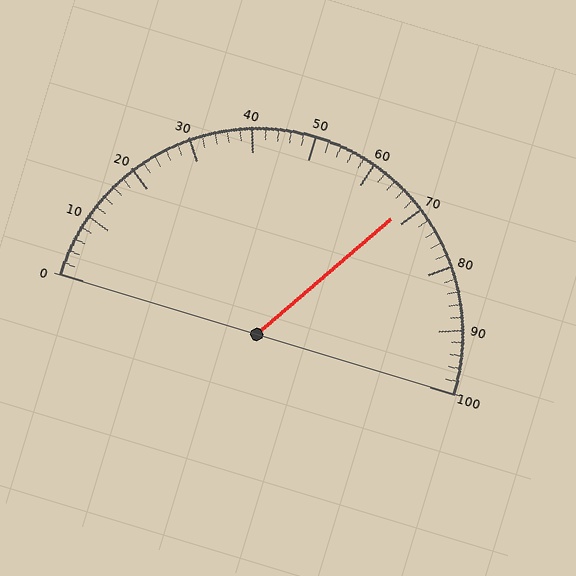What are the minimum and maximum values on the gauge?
The gauge ranges from 0 to 100.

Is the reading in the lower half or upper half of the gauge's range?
The reading is in the upper half of the range (0 to 100).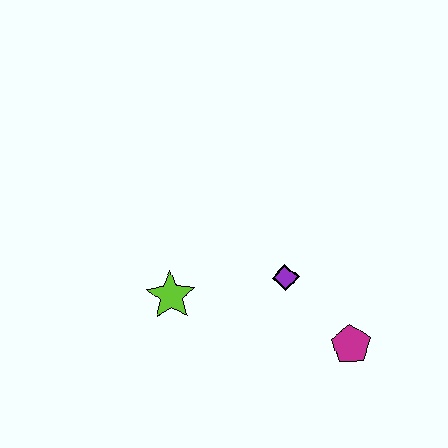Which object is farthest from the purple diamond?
The lime star is farthest from the purple diamond.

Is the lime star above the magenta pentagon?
Yes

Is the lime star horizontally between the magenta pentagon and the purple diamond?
No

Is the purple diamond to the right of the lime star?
Yes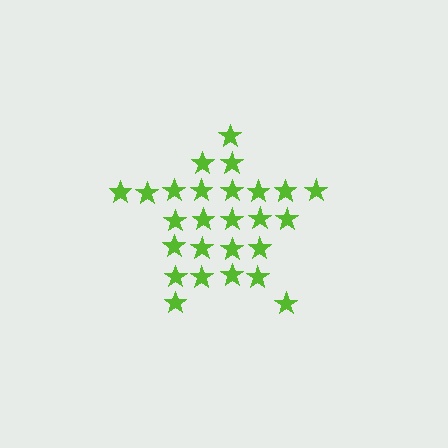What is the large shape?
The large shape is a star.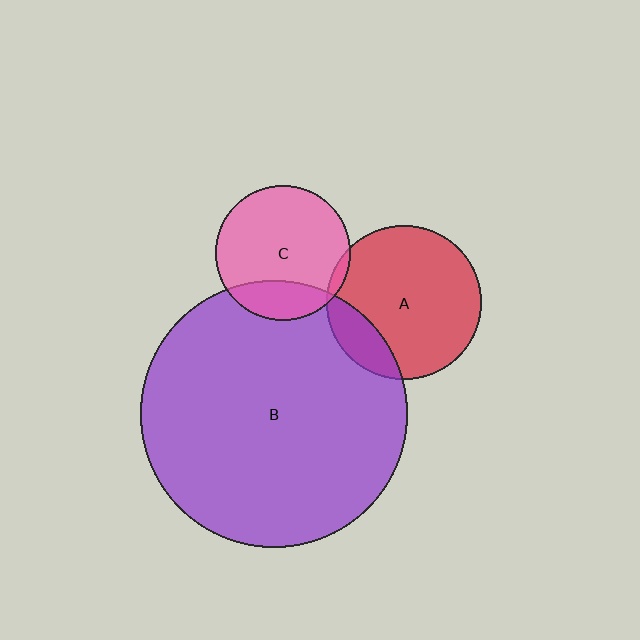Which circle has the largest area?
Circle B (purple).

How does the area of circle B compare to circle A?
Approximately 3.0 times.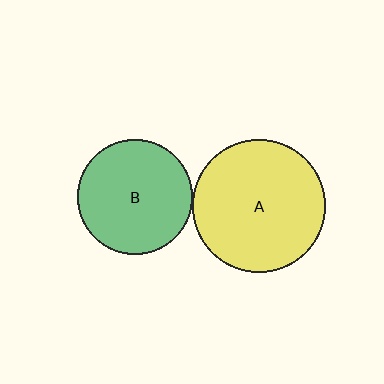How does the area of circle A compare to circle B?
Approximately 1.3 times.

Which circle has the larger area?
Circle A (yellow).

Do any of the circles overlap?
No, none of the circles overlap.